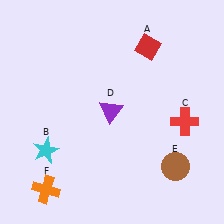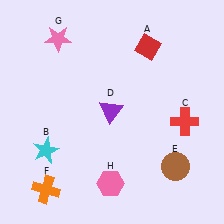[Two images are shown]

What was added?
A pink star (G), a pink hexagon (H) were added in Image 2.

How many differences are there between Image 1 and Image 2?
There are 2 differences between the two images.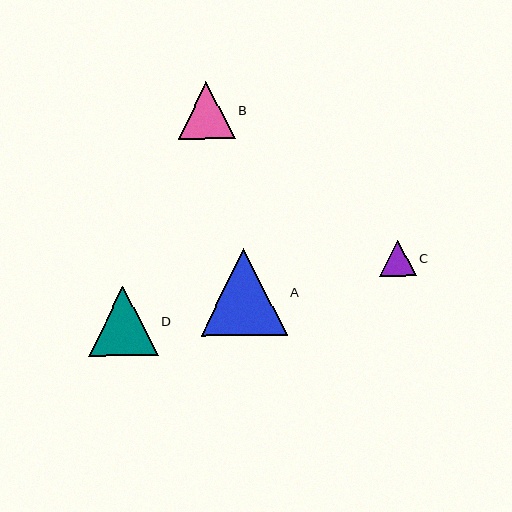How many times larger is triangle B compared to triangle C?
Triangle B is approximately 1.5 times the size of triangle C.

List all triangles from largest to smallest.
From largest to smallest: A, D, B, C.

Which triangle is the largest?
Triangle A is the largest with a size of approximately 87 pixels.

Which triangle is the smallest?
Triangle C is the smallest with a size of approximately 37 pixels.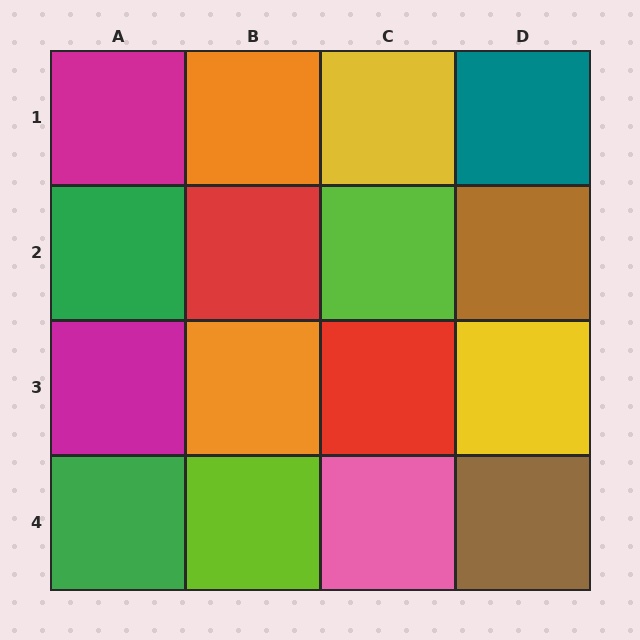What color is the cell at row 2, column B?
Red.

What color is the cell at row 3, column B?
Orange.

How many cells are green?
2 cells are green.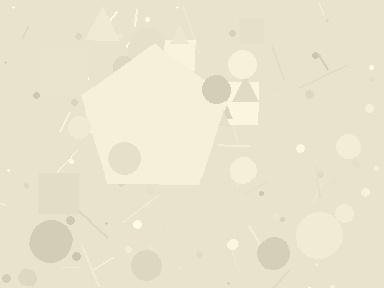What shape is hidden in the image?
A pentagon is hidden in the image.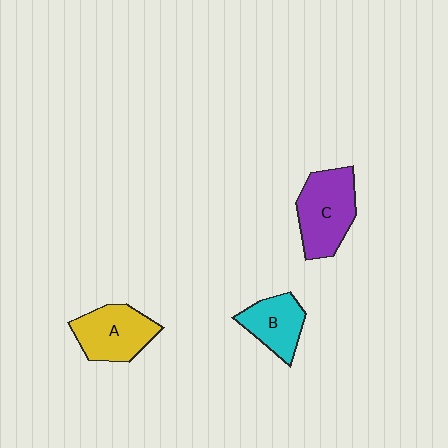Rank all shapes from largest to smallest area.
From largest to smallest: C (purple), A (yellow), B (cyan).